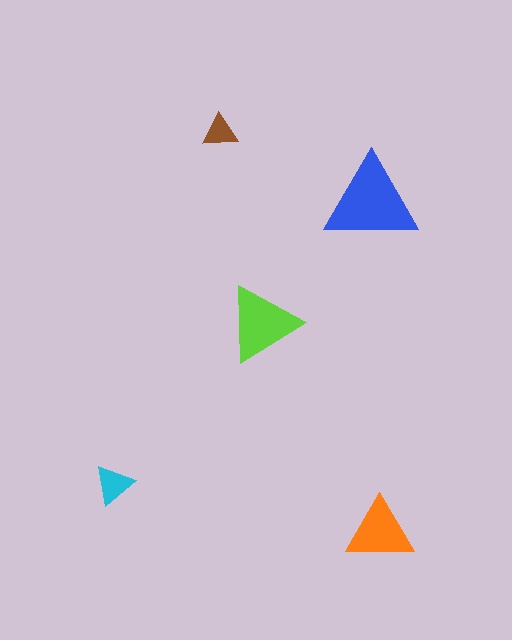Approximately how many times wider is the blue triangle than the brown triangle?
About 2.5 times wider.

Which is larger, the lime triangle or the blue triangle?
The blue one.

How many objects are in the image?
There are 5 objects in the image.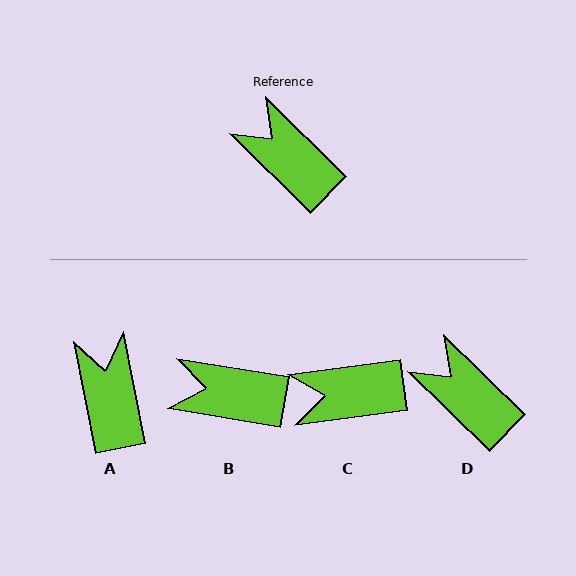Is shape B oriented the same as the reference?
No, it is off by about 35 degrees.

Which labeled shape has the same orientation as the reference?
D.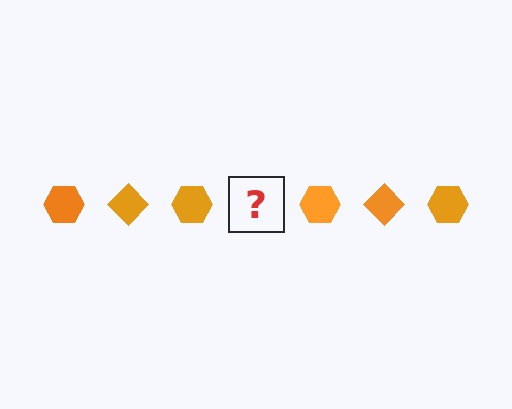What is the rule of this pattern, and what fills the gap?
The rule is that the pattern cycles through hexagon, diamond shapes in orange. The gap should be filled with an orange diamond.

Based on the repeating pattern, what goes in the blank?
The blank should be an orange diamond.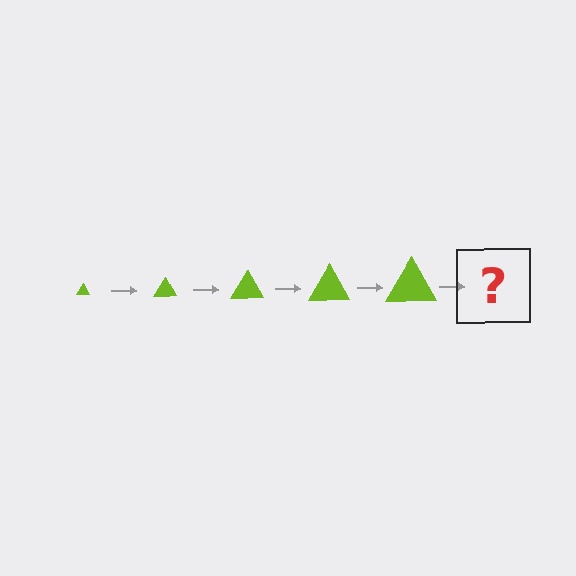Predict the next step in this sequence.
The next step is a lime triangle, larger than the previous one.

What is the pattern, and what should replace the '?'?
The pattern is that the triangle gets progressively larger each step. The '?' should be a lime triangle, larger than the previous one.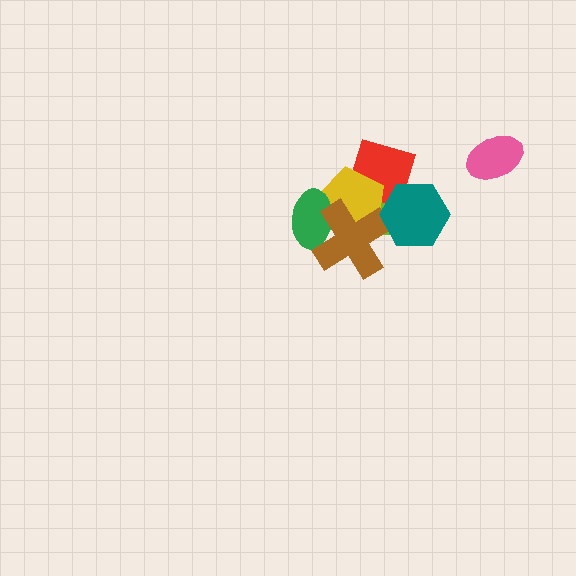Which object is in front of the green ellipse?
The brown cross is in front of the green ellipse.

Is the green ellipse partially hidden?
Yes, it is partially covered by another shape.